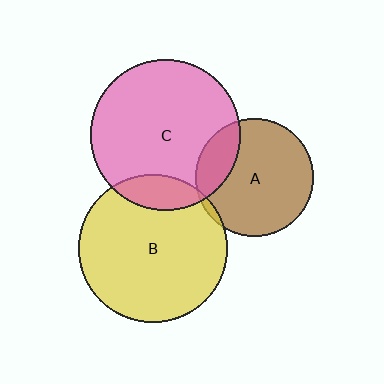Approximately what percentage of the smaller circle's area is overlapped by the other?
Approximately 15%.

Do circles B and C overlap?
Yes.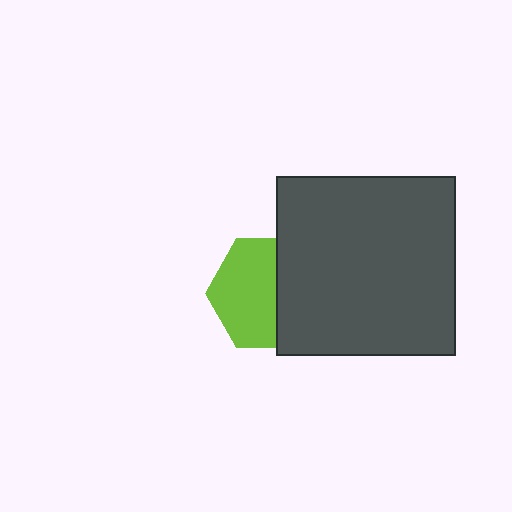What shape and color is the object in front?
The object in front is a dark gray square.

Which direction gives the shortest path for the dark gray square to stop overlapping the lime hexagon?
Moving right gives the shortest separation.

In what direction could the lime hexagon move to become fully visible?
The lime hexagon could move left. That would shift it out from behind the dark gray square entirely.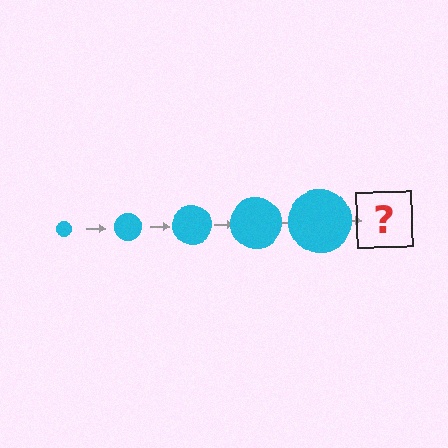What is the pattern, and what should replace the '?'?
The pattern is that the circle gets progressively larger each step. The '?' should be a cyan circle, larger than the previous one.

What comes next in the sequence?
The next element should be a cyan circle, larger than the previous one.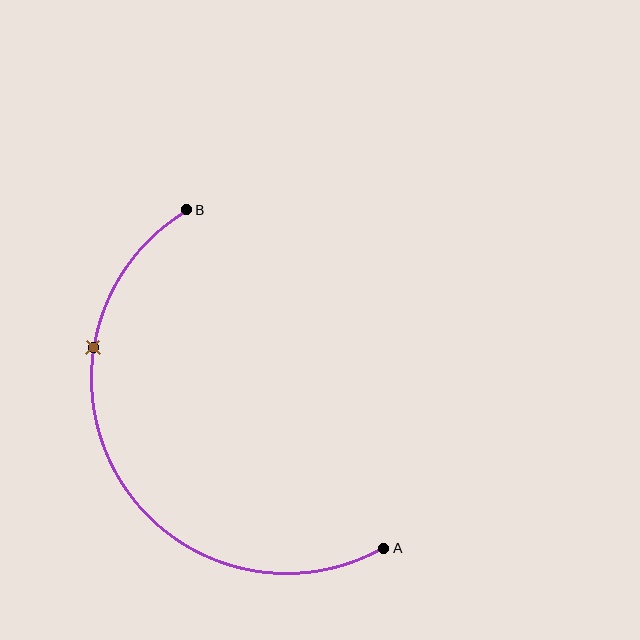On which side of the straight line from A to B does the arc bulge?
The arc bulges to the left of the straight line connecting A and B.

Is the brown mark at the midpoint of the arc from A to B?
No. The brown mark lies on the arc but is closer to endpoint B. The arc midpoint would be at the point on the curve equidistant along the arc from both A and B.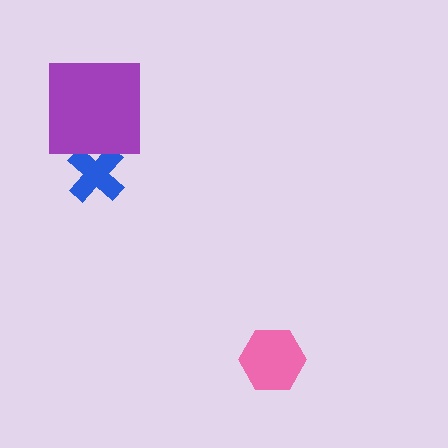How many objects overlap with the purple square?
1 object overlaps with the purple square.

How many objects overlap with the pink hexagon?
0 objects overlap with the pink hexagon.